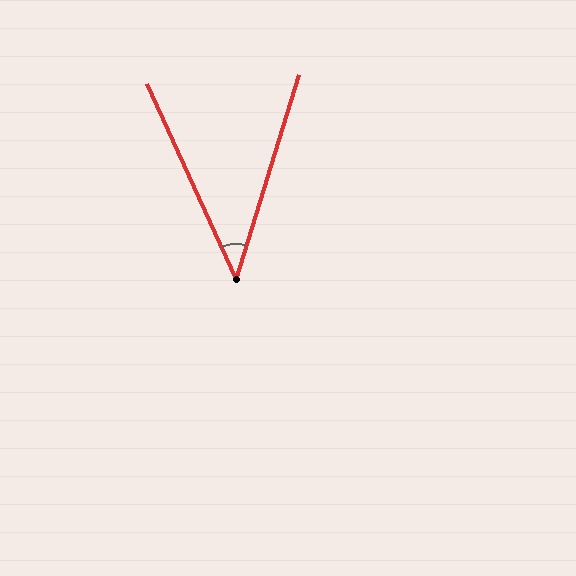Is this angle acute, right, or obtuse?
It is acute.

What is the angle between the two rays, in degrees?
Approximately 42 degrees.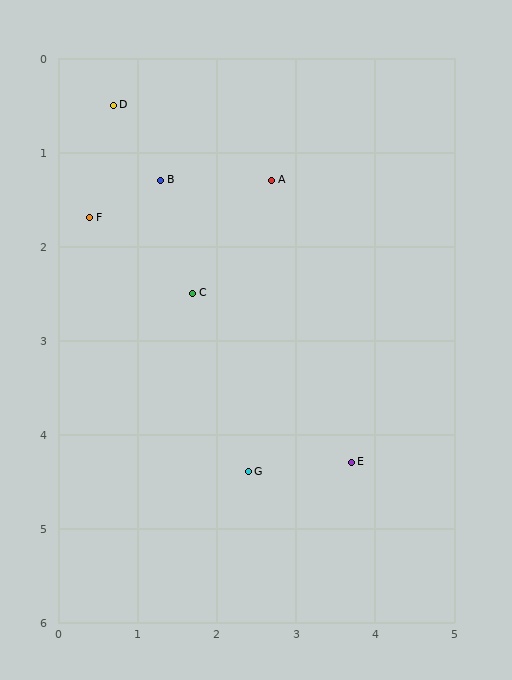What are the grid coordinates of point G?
Point G is at approximately (2.4, 4.4).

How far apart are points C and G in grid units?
Points C and G are about 2.0 grid units apart.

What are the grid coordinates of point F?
Point F is at approximately (0.4, 1.7).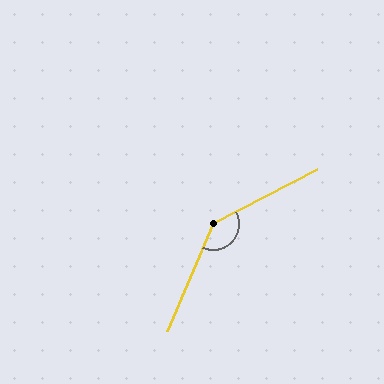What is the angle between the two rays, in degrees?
Approximately 140 degrees.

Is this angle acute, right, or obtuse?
It is obtuse.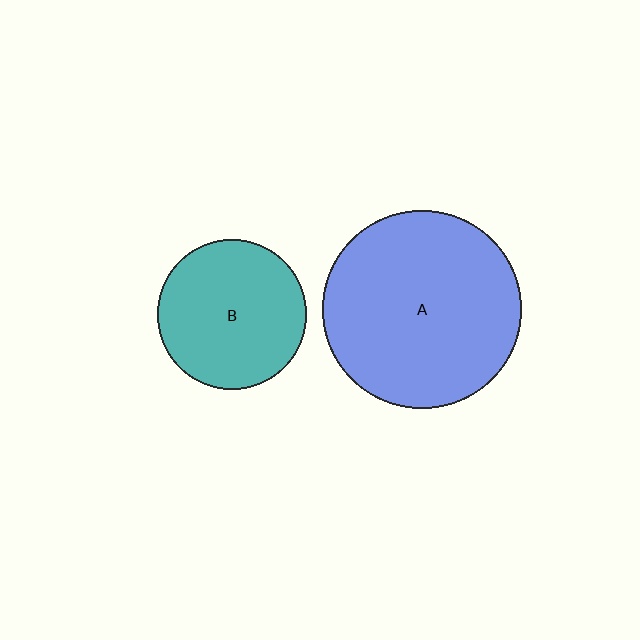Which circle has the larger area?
Circle A (blue).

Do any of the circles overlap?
No, none of the circles overlap.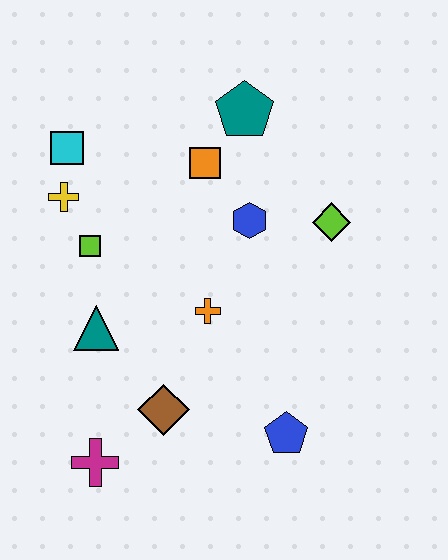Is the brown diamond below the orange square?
Yes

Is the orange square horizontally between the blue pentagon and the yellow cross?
Yes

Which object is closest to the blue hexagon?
The orange square is closest to the blue hexagon.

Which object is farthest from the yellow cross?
The blue pentagon is farthest from the yellow cross.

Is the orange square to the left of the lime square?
No